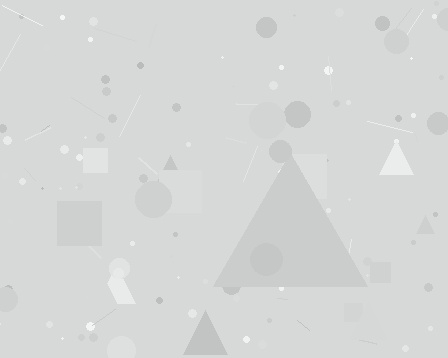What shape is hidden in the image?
A triangle is hidden in the image.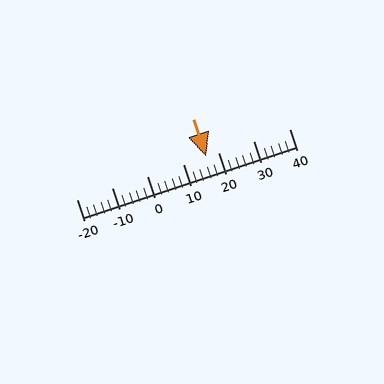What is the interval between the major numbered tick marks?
The major tick marks are spaced 10 units apart.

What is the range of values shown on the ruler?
The ruler shows values from -20 to 40.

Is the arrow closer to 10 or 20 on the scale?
The arrow is closer to 20.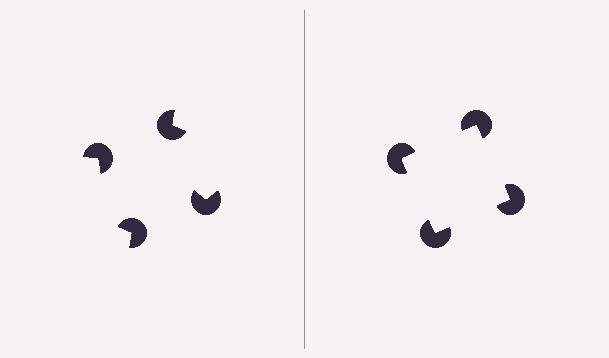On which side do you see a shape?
An illusory square appears on the right side. On the left side the wedge cuts are rotated, so no coherent shape forms.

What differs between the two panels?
The pac-man discs are positioned identically on both sides; only the wedge orientations differ. On the right they align to a square; on the left they are misaligned.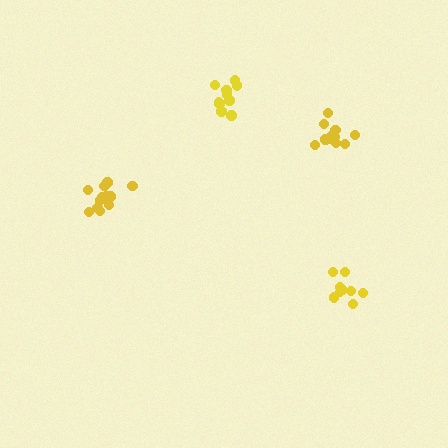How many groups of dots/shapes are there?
There are 4 groups.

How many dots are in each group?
Group 1: 9 dots, Group 2: 11 dots, Group 3: 12 dots, Group 4: 11 dots (43 total).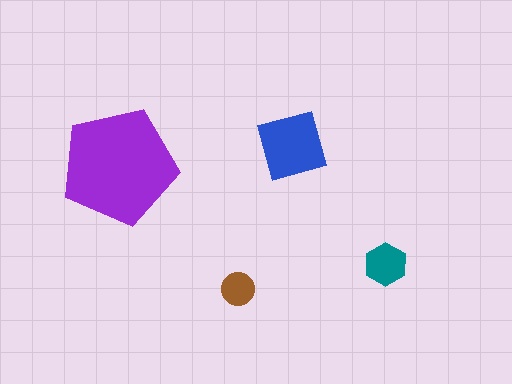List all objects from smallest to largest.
The brown circle, the teal hexagon, the blue square, the purple pentagon.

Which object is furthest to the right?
The teal hexagon is rightmost.